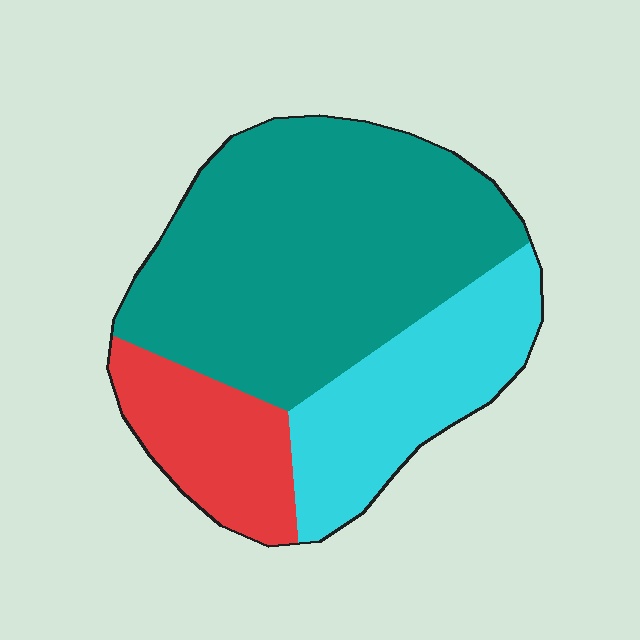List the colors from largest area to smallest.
From largest to smallest: teal, cyan, red.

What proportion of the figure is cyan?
Cyan takes up about one quarter (1/4) of the figure.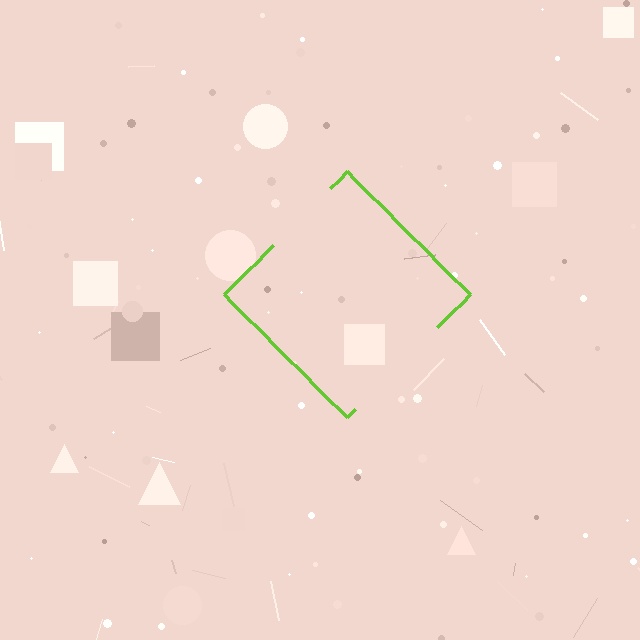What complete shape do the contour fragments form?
The contour fragments form a diamond.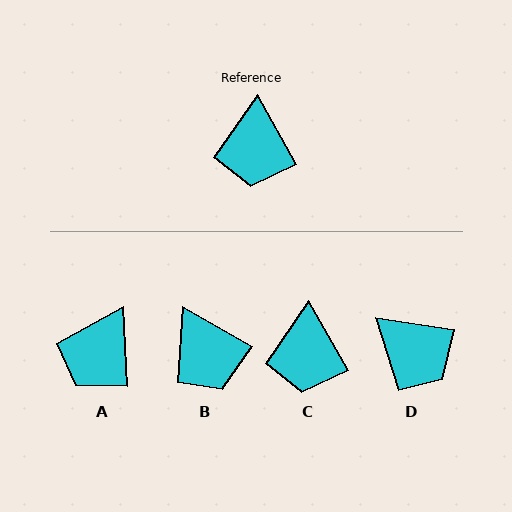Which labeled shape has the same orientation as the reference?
C.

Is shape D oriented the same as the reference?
No, it is off by about 52 degrees.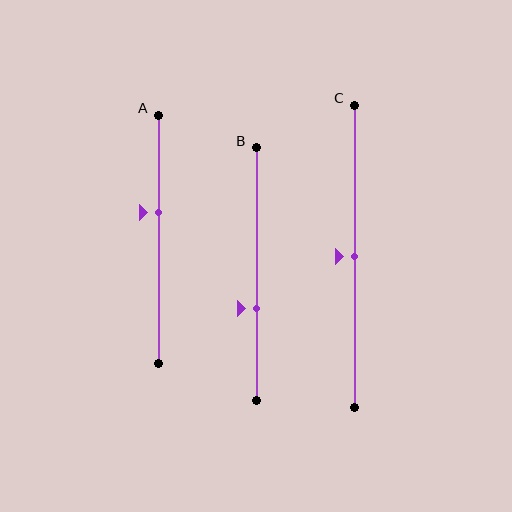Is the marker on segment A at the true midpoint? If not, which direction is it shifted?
No, the marker on segment A is shifted upward by about 11% of the segment length.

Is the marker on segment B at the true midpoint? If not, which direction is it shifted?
No, the marker on segment B is shifted downward by about 14% of the segment length.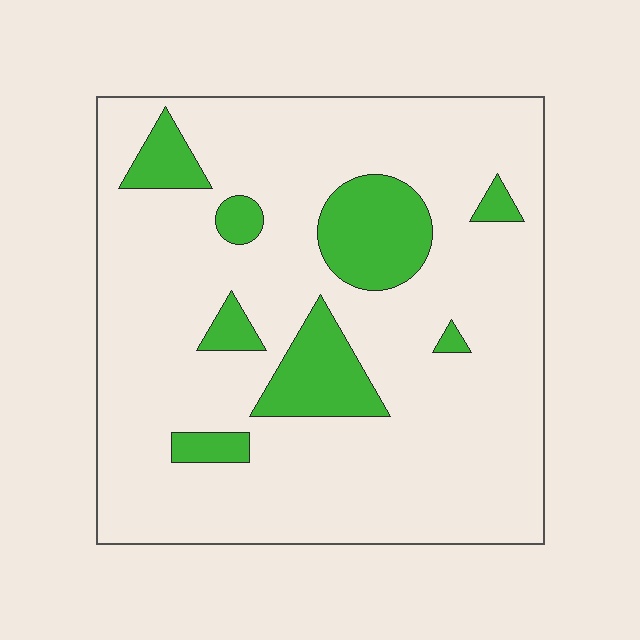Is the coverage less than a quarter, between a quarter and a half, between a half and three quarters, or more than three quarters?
Less than a quarter.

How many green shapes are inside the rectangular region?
8.